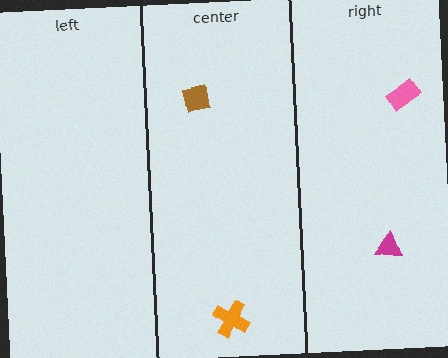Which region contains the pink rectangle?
The right region.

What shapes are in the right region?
The magenta triangle, the pink rectangle.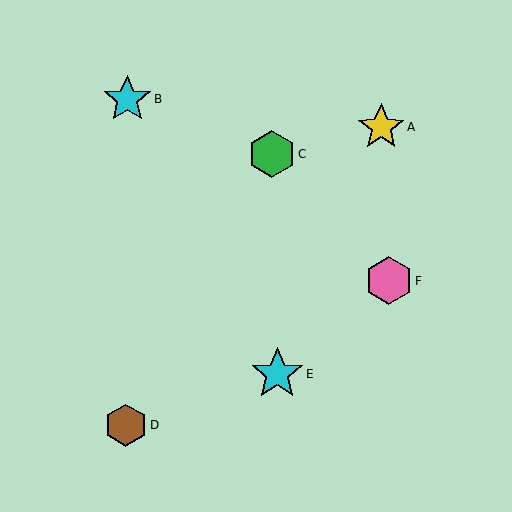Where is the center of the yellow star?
The center of the yellow star is at (381, 127).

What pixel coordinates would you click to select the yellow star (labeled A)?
Click at (381, 127) to select the yellow star A.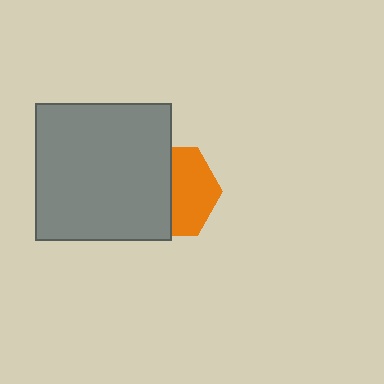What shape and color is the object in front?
The object in front is a gray square.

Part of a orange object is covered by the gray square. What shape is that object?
It is a hexagon.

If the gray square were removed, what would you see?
You would see the complete orange hexagon.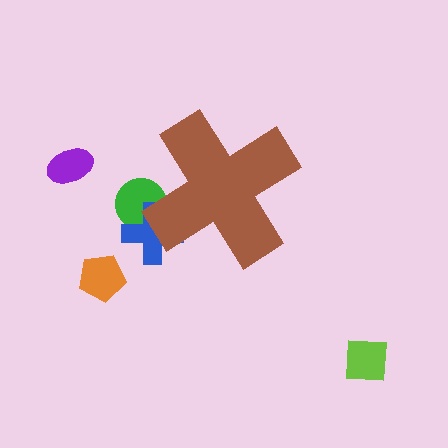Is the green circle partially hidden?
Yes, the green circle is partially hidden behind the brown cross.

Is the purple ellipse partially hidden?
No, the purple ellipse is fully visible.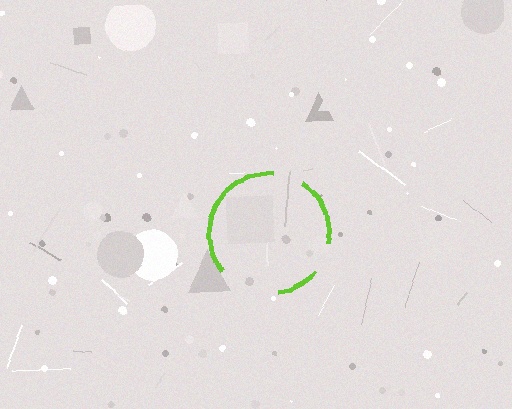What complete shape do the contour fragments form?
The contour fragments form a circle.